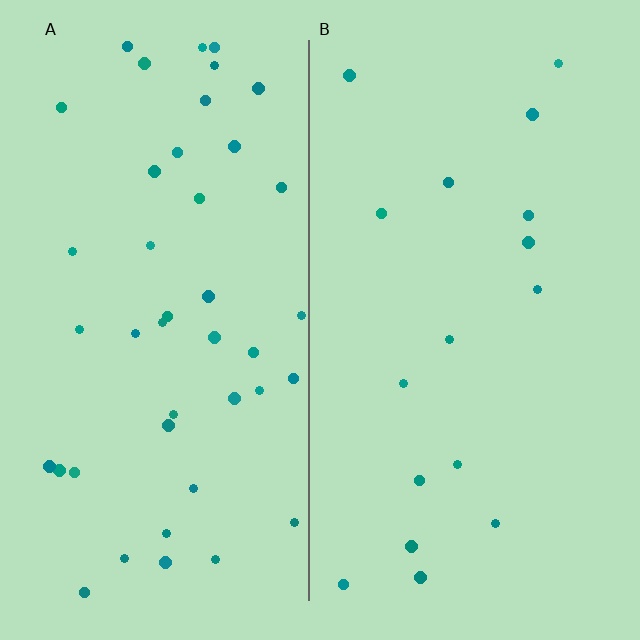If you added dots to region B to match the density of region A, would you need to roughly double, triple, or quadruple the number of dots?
Approximately triple.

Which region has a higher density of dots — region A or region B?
A (the left).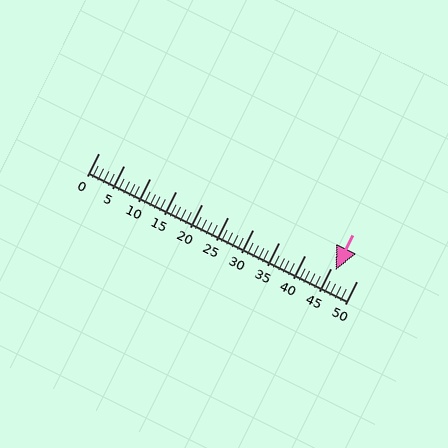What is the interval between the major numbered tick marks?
The major tick marks are spaced 5 units apart.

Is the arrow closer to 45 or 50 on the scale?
The arrow is closer to 45.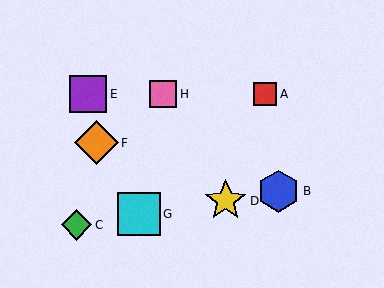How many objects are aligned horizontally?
3 objects (A, E, H) are aligned horizontally.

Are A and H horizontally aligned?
Yes, both are at y≈94.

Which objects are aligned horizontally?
Objects A, E, H are aligned horizontally.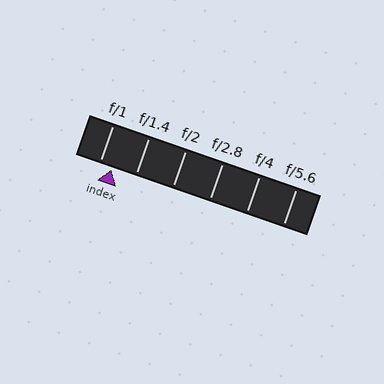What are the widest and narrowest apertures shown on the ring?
The widest aperture shown is f/1 and the narrowest is f/5.6.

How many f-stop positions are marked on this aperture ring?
There are 6 f-stop positions marked.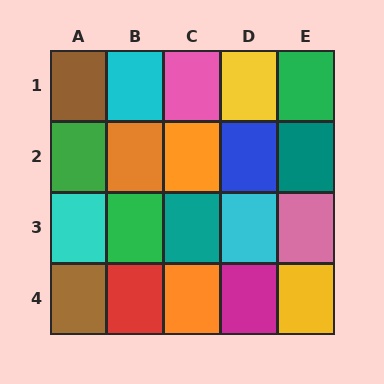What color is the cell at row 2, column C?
Orange.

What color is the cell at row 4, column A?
Brown.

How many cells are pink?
2 cells are pink.